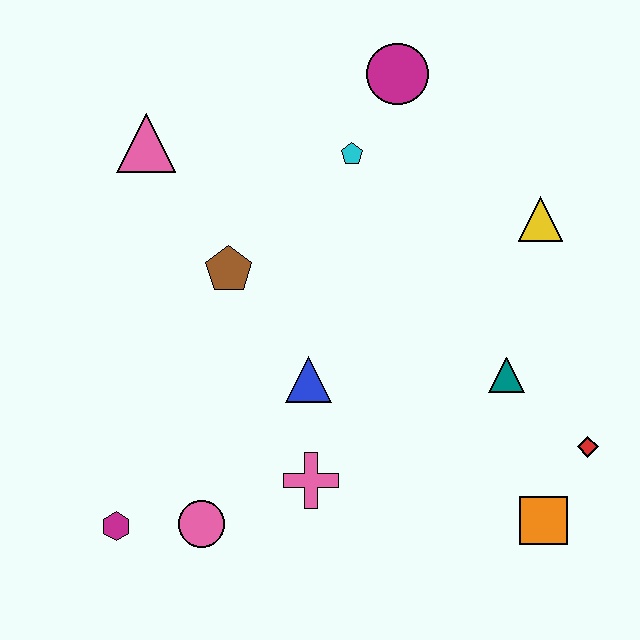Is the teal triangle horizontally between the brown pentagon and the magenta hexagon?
No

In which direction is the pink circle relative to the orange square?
The pink circle is to the left of the orange square.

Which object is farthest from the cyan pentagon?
The magenta hexagon is farthest from the cyan pentagon.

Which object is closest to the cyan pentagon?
The magenta circle is closest to the cyan pentagon.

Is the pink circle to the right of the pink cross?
No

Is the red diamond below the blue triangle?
Yes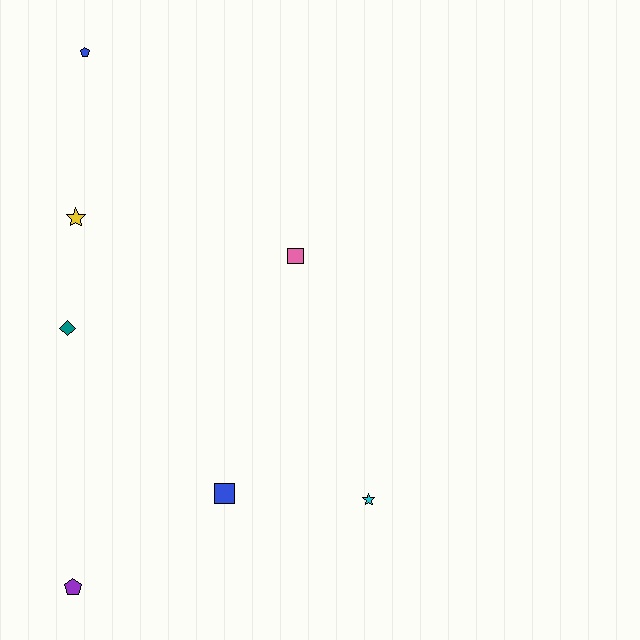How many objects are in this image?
There are 7 objects.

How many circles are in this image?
There are no circles.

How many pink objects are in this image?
There is 1 pink object.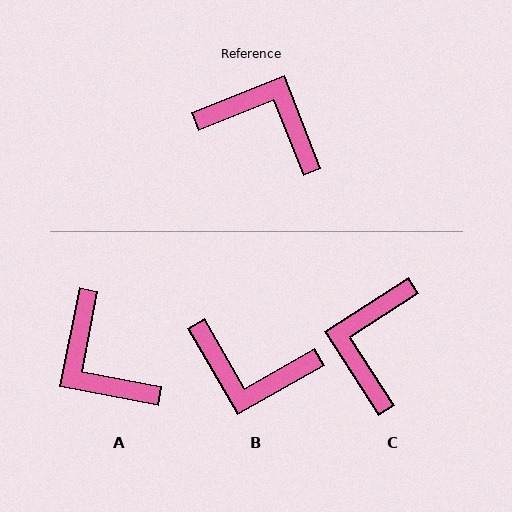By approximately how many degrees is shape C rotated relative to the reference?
Approximately 101 degrees counter-clockwise.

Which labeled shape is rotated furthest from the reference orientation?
B, about 172 degrees away.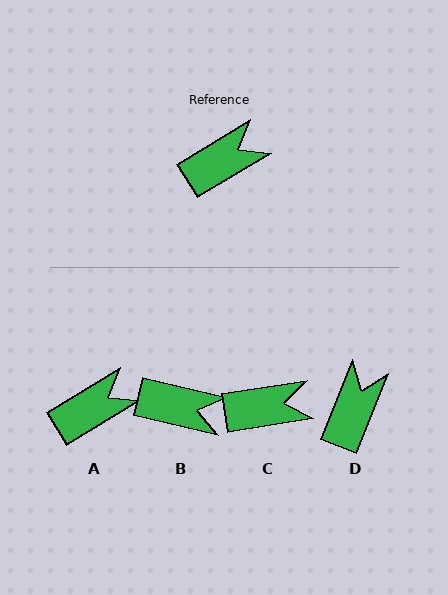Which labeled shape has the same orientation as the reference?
A.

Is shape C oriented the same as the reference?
No, it is off by about 22 degrees.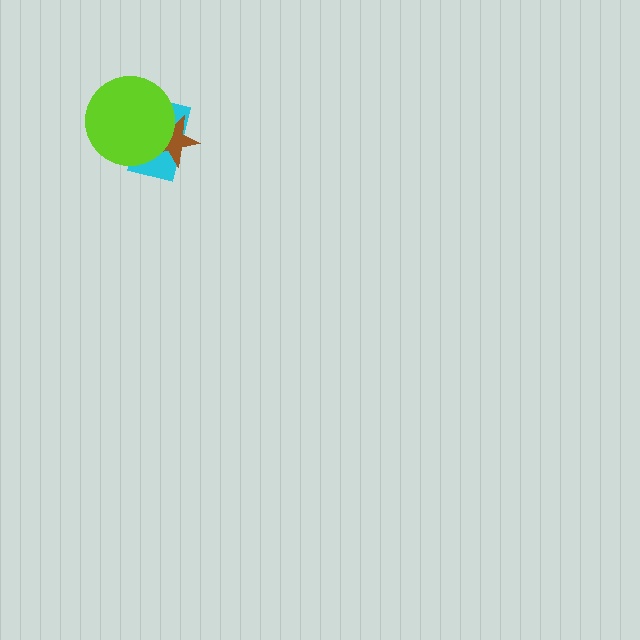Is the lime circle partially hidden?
No, no other shape covers it.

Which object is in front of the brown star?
The lime circle is in front of the brown star.